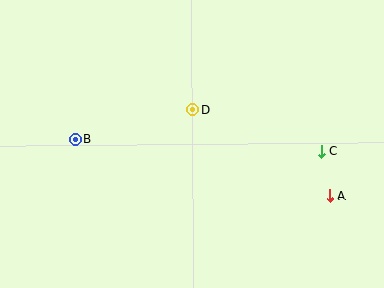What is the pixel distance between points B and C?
The distance between B and C is 246 pixels.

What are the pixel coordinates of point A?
Point A is at (330, 196).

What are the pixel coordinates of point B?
Point B is at (75, 139).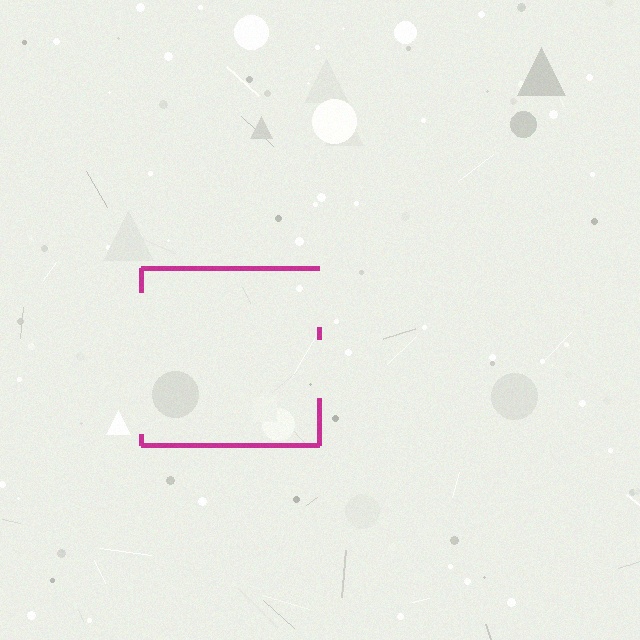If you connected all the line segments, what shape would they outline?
They would outline a square.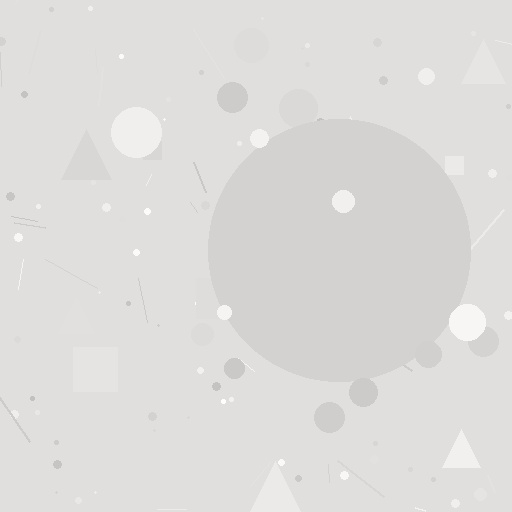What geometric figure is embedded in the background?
A circle is embedded in the background.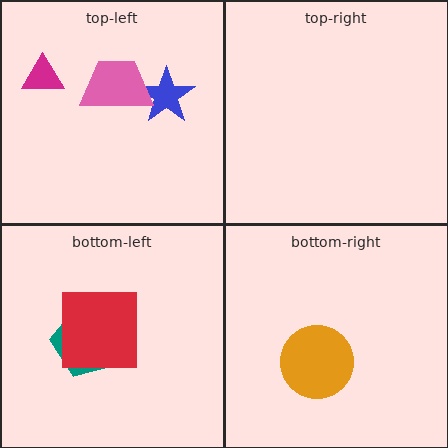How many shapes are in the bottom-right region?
1.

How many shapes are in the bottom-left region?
2.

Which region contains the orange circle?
The bottom-right region.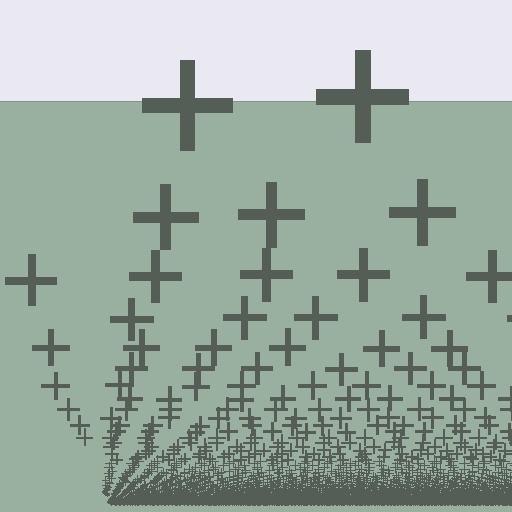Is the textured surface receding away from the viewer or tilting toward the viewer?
The surface appears to tilt toward the viewer. Texture elements get larger and sparser toward the top.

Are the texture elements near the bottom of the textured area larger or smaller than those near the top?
Smaller. The gradient is inverted — elements near the bottom are smaller and denser.